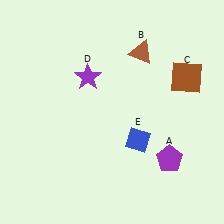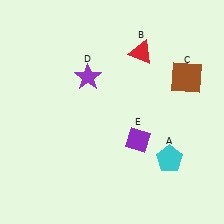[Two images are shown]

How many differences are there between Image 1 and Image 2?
There are 3 differences between the two images.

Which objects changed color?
A changed from purple to cyan. B changed from brown to red. E changed from blue to purple.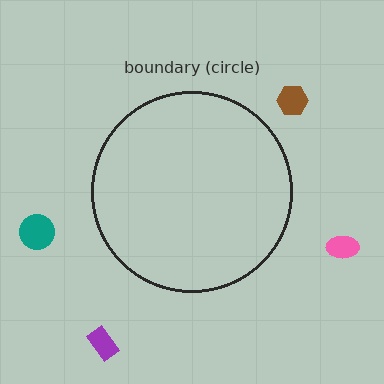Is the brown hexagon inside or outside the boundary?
Outside.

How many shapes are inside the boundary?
0 inside, 4 outside.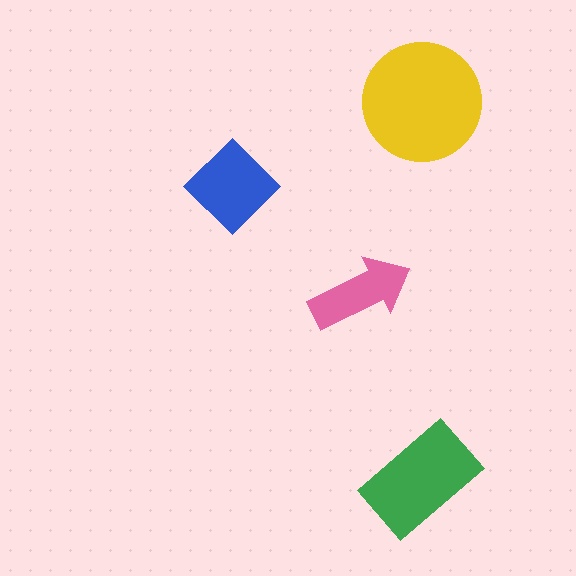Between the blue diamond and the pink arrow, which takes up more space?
The blue diamond.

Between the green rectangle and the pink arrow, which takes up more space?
The green rectangle.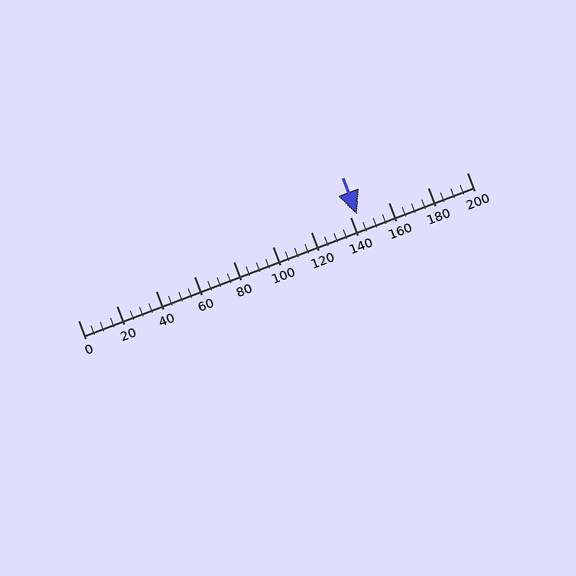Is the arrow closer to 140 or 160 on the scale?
The arrow is closer to 140.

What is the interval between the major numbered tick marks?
The major tick marks are spaced 20 units apart.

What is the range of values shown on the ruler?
The ruler shows values from 0 to 200.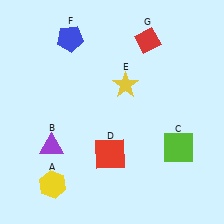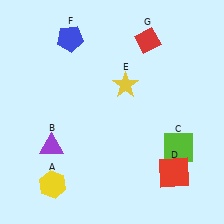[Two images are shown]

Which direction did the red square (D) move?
The red square (D) moved right.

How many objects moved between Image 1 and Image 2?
1 object moved between the two images.